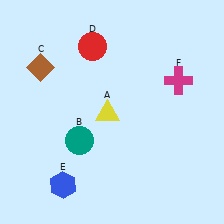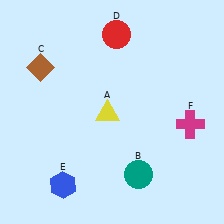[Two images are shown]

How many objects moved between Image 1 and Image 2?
3 objects moved between the two images.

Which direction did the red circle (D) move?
The red circle (D) moved right.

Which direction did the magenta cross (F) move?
The magenta cross (F) moved down.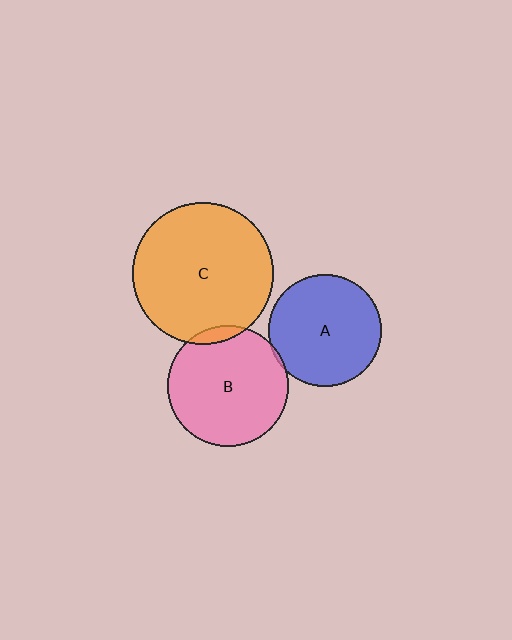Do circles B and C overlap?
Yes.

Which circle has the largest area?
Circle C (orange).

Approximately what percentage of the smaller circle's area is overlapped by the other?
Approximately 5%.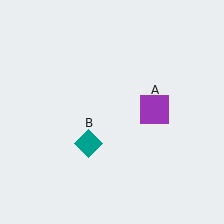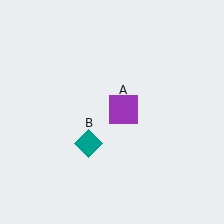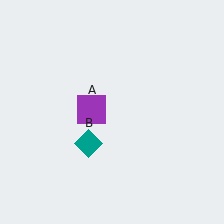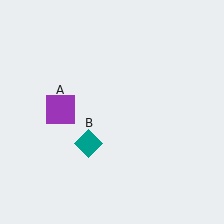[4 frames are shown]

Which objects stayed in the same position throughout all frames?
Teal diamond (object B) remained stationary.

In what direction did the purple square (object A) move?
The purple square (object A) moved left.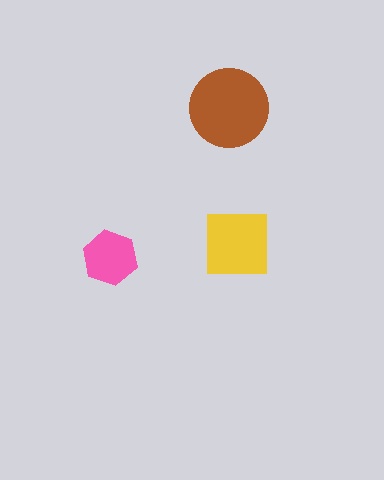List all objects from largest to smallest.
The brown circle, the yellow square, the pink hexagon.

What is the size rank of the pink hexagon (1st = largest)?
3rd.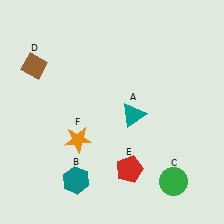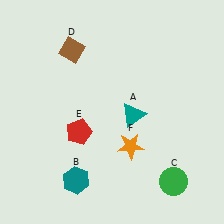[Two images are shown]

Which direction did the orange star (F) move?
The orange star (F) moved right.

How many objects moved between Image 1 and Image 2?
3 objects moved between the two images.